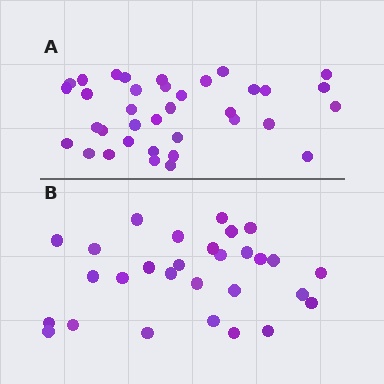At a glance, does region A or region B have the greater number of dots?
Region A (the top region) has more dots.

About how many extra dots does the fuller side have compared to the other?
Region A has roughly 8 or so more dots than region B.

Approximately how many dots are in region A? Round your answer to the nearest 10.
About 40 dots. (The exact count is 36, which rounds to 40.)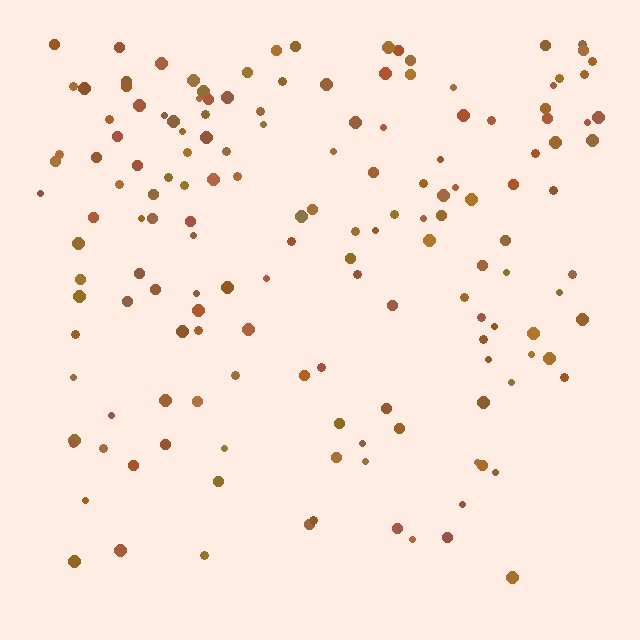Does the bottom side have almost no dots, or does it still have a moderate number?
Still a moderate number, just noticeably fewer than the top.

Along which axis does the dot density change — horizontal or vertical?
Vertical.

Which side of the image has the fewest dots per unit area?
The bottom.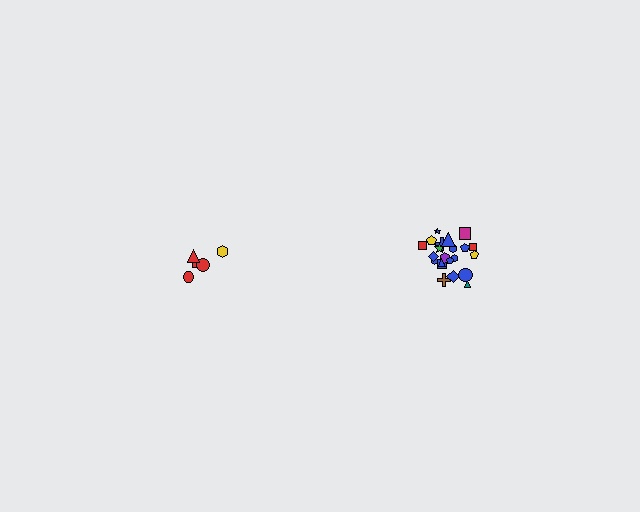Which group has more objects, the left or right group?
The right group.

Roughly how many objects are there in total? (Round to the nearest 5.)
Roughly 25 objects in total.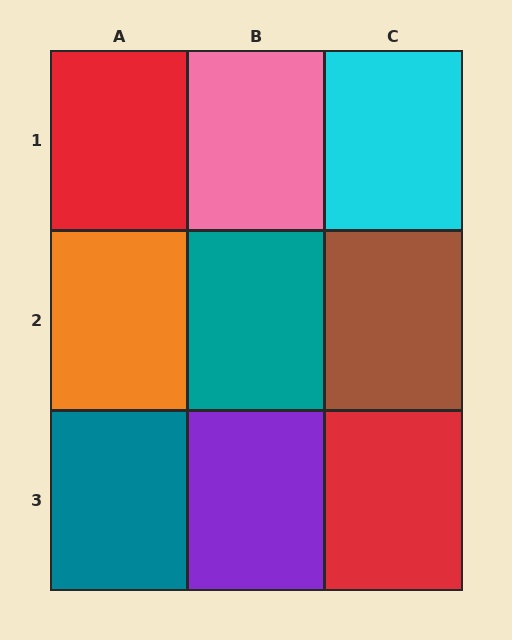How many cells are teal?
2 cells are teal.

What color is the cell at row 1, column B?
Pink.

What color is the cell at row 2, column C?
Brown.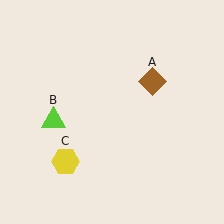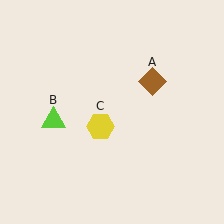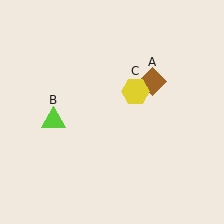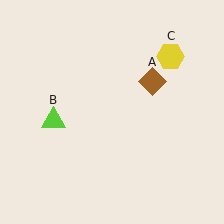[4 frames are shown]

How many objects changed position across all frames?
1 object changed position: yellow hexagon (object C).